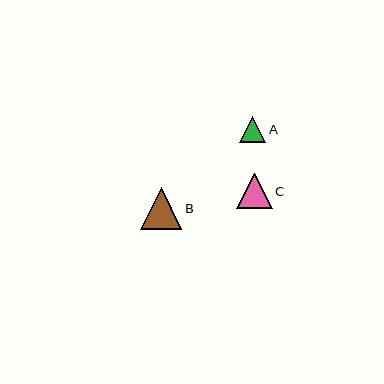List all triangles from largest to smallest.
From largest to smallest: B, C, A.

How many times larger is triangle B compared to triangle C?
Triangle B is approximately 1.2 times the size of triangle C.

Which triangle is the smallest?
Triangle A is the smallest with a size of approximately 26 pixels.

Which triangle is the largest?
Triangle B is the largest with a size of approximately 42 pixels.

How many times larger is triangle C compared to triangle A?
Triangle C is approximately 1.3 times the size of triangle A.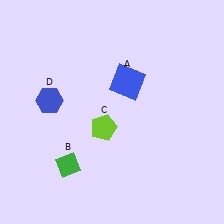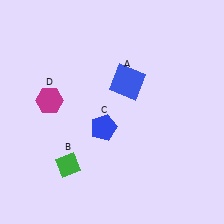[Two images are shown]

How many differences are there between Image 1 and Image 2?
There are 2 differences between the two images.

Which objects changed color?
C changed from lime to blue. D changed from blue to magenta.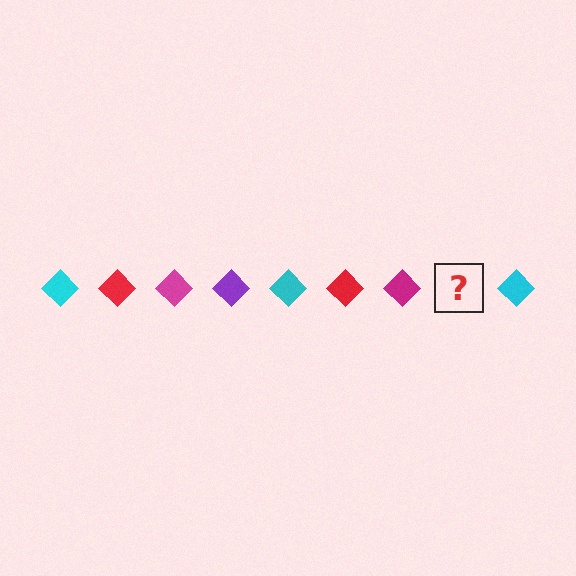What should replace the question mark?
The question mark should be replaced with a purple diamond.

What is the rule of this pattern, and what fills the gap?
The rule is that the pattern cycles through cyan, red, magenta, purple diamonds. The gap should be filled with a purple diamond.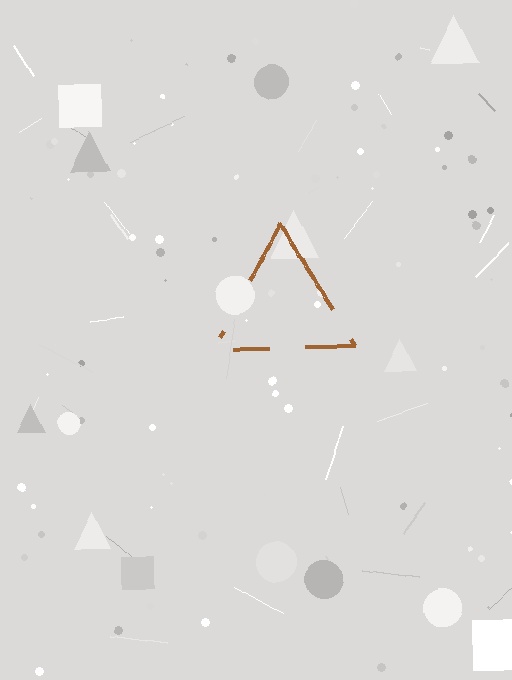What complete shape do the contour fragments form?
The contour fragments form a triangle.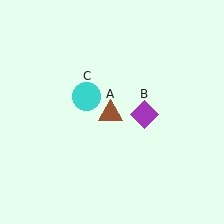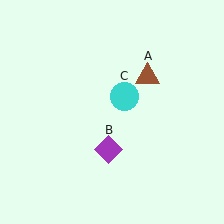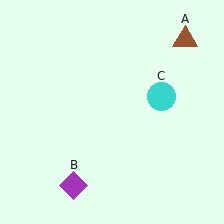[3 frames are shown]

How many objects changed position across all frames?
3 objects changed position: brown triangle (object A), purple diamond (object B), cyan circle (object C).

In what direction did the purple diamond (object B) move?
The purple diamond (object B) moved down and to the left.